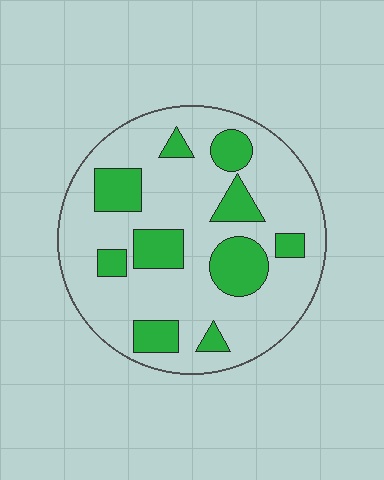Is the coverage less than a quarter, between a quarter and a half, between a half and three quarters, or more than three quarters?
Less than a quarter.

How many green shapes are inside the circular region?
10.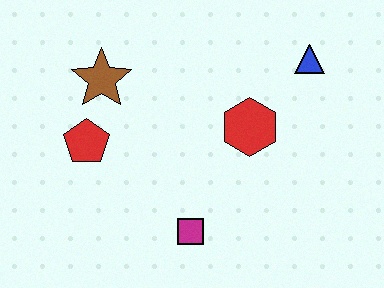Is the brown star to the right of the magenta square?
No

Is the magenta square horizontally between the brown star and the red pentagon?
No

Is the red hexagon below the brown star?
Yes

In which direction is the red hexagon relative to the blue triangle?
The red hexagon is below the blue triangle.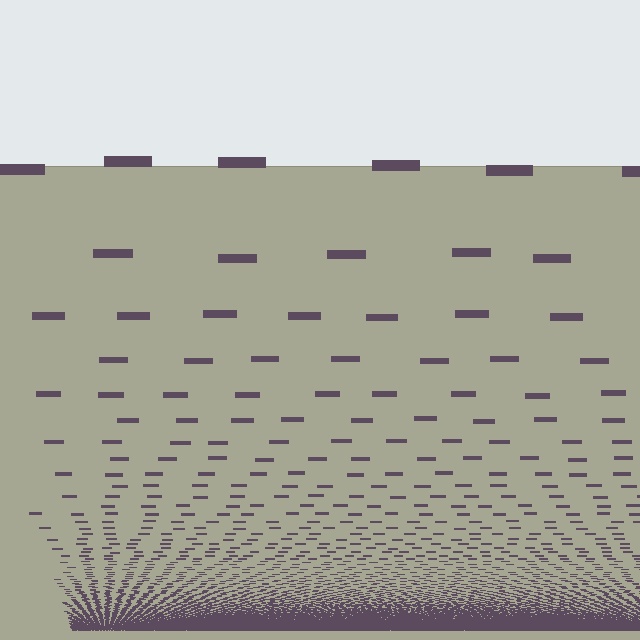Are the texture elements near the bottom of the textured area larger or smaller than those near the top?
Smaller. The gradient is inverted — elements near the bottom are smaller and denser.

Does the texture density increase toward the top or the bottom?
Density increases toward the bottom.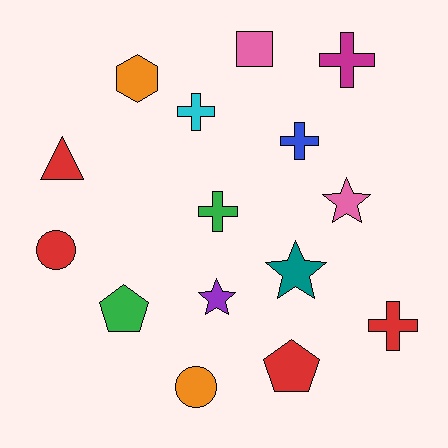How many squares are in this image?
There is 1 square.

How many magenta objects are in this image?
There is 1 magenta object.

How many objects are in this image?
There are 15 objects.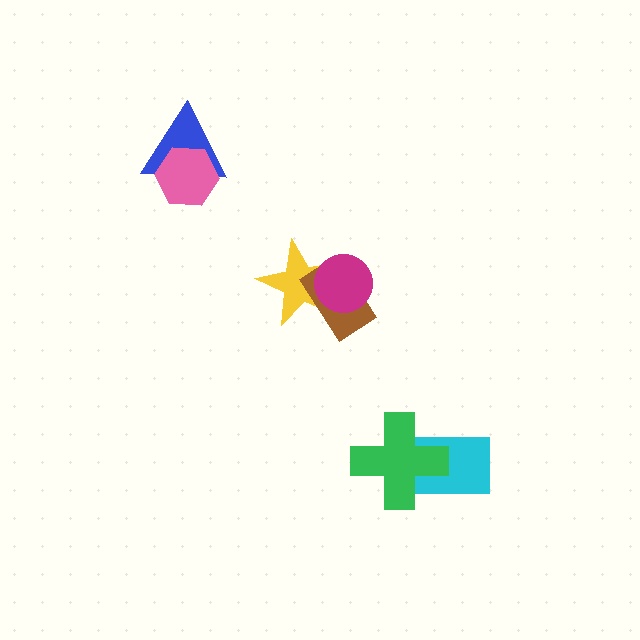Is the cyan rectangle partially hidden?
Yes, it is partially covered by another shape.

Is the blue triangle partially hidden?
Yes, it is partially covered by another shape.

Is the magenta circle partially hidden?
No, no other shape covers it.